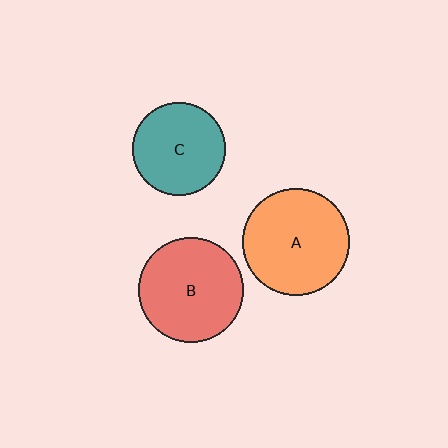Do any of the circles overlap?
No, none of the circles overlap.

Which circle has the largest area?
Circle A (orange).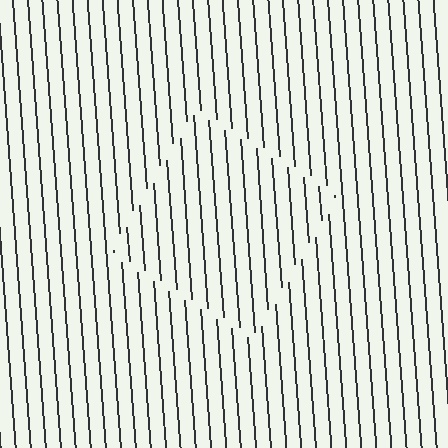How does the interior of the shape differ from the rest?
The interior of the shape contains the same grating, shifted by half a period — the contour is defined by the phase discontinuity where line-ends from the inner and outer gratings abut.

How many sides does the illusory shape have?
4 sides — the line-ends trace a square.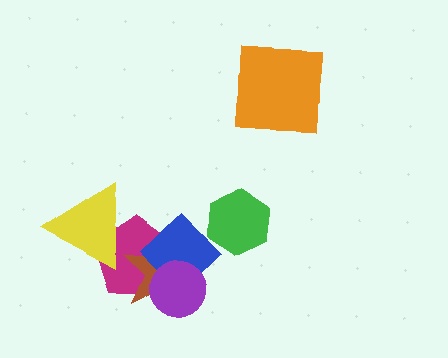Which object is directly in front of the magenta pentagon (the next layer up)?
The brown star is directly in front of the magenta pentagon.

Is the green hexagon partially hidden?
No, no other shape covers it.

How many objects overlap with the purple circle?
3 objects overlap with the purple circle.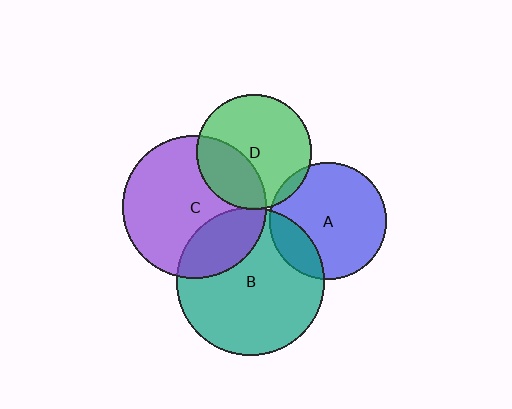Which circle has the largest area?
Circle B (teal).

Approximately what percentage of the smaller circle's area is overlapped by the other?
Approximately 20%.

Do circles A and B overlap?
Yes.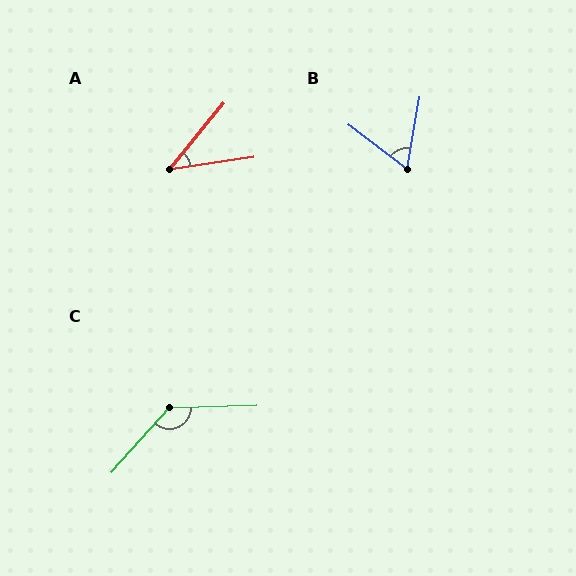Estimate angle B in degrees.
Approximately 62 degrees.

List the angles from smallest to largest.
A (42°), B (62°), C (134°).